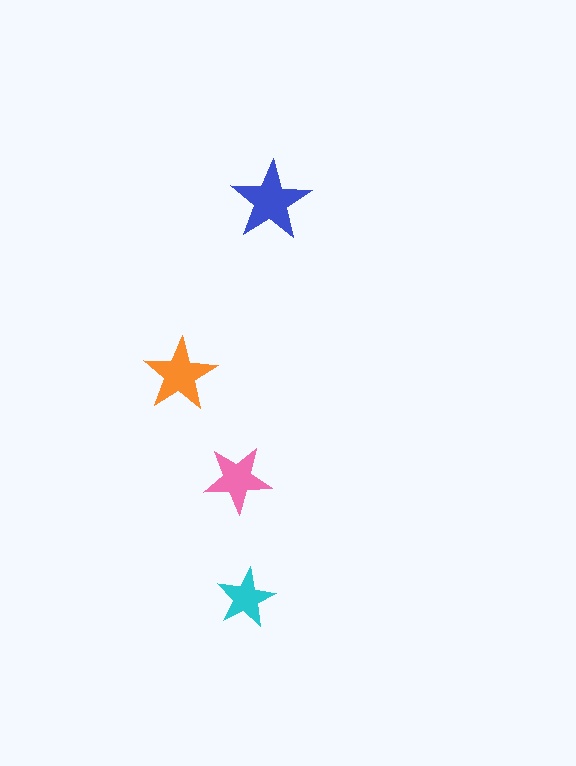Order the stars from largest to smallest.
the blue one, the orange one, the pink one, the cyan one.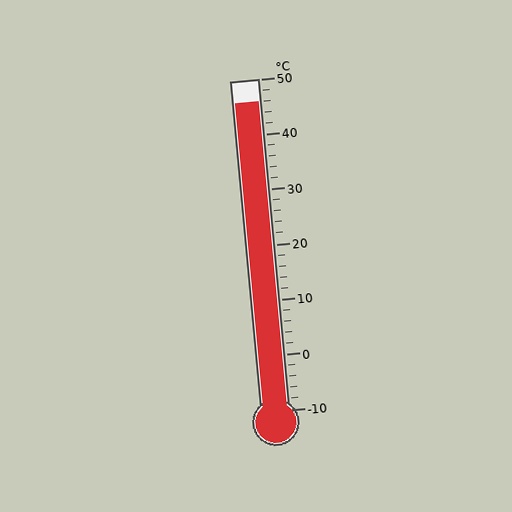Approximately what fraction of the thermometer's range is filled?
The thermometer is filled to approximately 95% of its range.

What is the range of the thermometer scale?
The thermometer scale ranges from -10°C to 50°C.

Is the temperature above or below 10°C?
The temperature is above 10°C.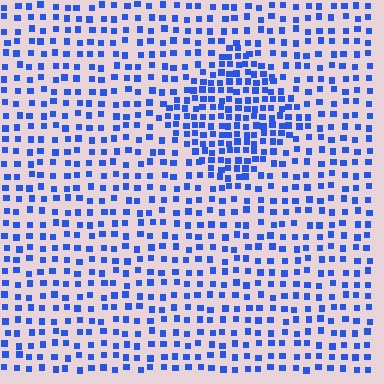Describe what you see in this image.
The image contains small blue elements arranged at two different densities. A diamond-shaped region is visible where the elements are more densely packed than the surrounding area.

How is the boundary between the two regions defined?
The boundary is defined by a change in element density (approximately 2.0x ratio). All elements are the same color, size, and shape.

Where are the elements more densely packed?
The elements are more densely packed inside the diamond boundary.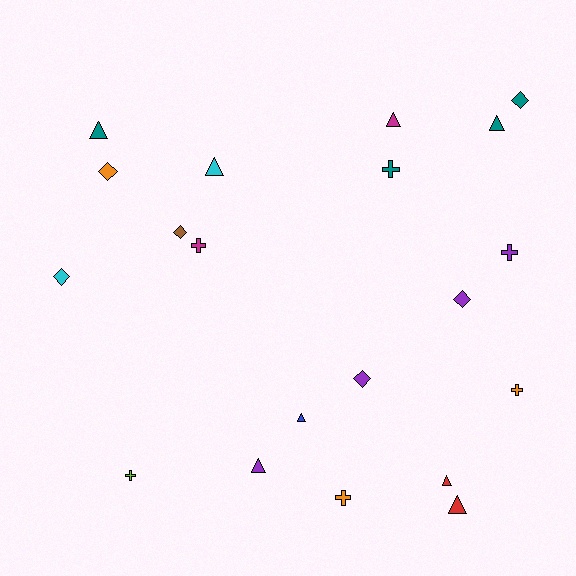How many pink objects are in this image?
There are no pink objects.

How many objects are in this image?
There are 20 objects.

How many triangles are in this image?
There are 8 triangles.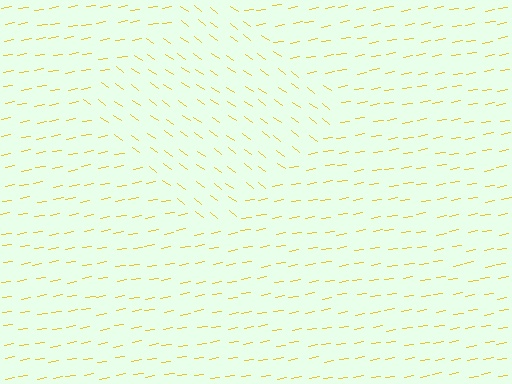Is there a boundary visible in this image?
Yes, there is a texture boundary formed by a change in line orientation.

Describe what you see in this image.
The image is filled with small yellow line segments. A diamond region in the image has lines oriented differently from the surrounding lines, creating a visible texture boundary.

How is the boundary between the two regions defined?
The boundary is defined purely by a change in line orientation (approximately 45 degrees difference). All lines are the same color and thickness.